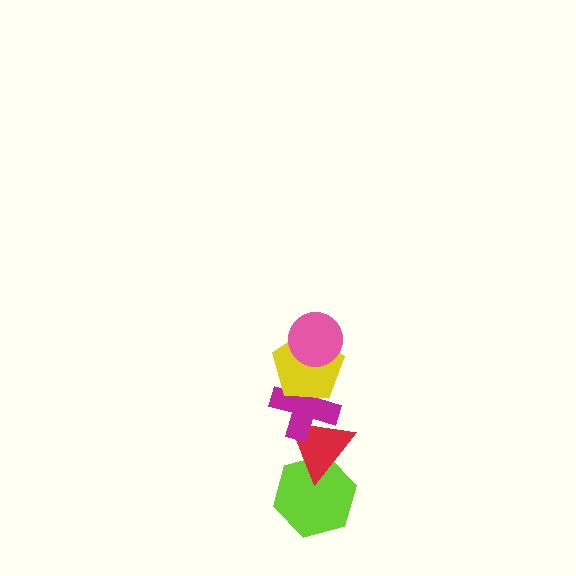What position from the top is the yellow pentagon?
The yellow pentagon is 2nd from the top.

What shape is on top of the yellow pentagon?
The pink circle is on top of the yellow pentagon.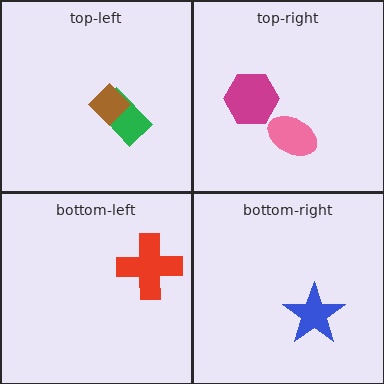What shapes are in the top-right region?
The magenta hexagon, the pink ellipse.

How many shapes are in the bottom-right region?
1.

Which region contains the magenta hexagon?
The top-right region.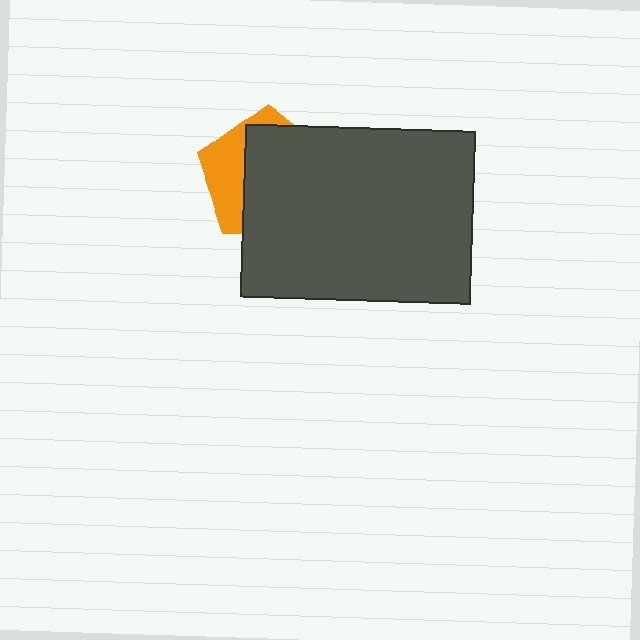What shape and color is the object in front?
The object in front is a dark gray rectangle.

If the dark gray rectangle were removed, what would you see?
You would see the complete orange pentagon.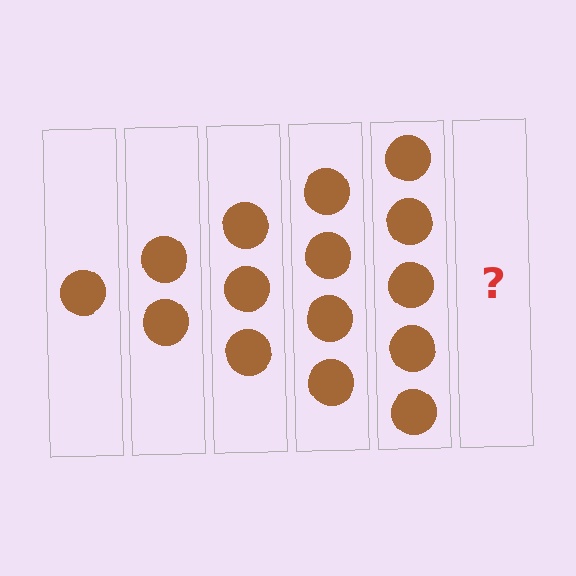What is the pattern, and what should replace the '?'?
The pattern is that each step adds one more circle. The '?' should be 6 circles.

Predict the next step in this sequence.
The next step is 6 circles.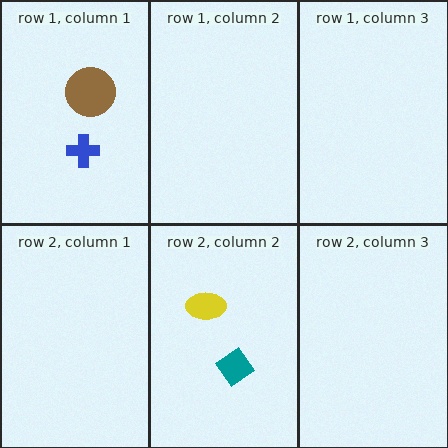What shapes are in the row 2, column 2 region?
The yellow ellipse, the teal diamond.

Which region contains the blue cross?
The row 1, column 1 region.